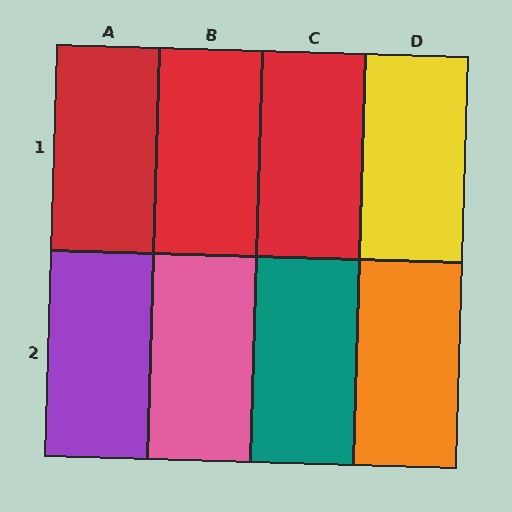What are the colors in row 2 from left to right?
Purple, pink, teal, orange.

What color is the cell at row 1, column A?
Red.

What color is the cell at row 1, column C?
Red.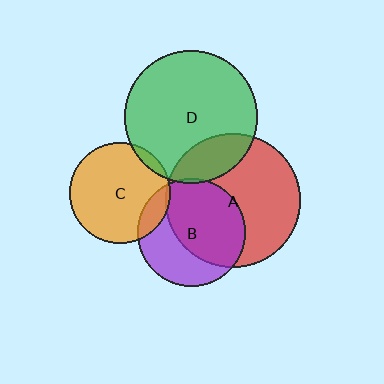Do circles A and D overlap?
Yes.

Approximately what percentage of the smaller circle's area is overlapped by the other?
Approximately 20%.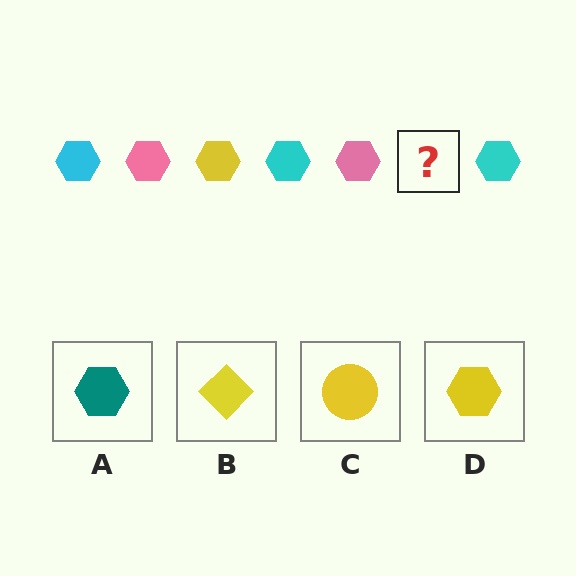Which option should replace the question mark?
Option D.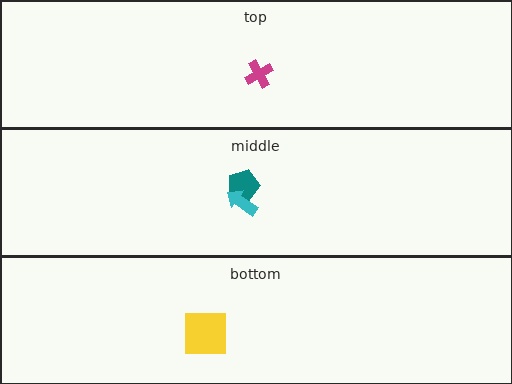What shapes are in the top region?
The magenta cross.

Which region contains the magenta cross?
The top region.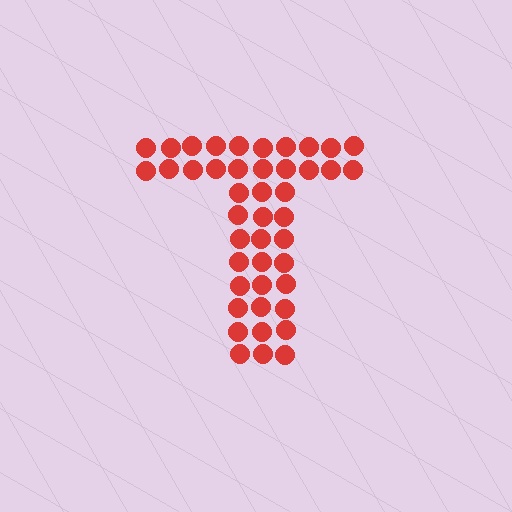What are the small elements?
The small elements are circles.